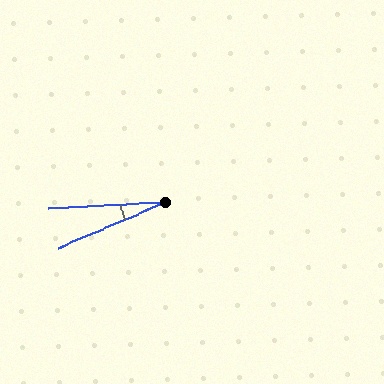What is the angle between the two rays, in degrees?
Approximately 20 degrees.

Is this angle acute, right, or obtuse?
It is acute.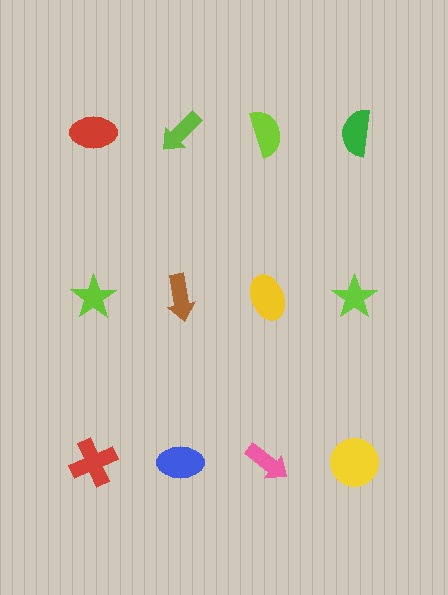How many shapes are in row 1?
4 shapes.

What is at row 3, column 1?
A red cross.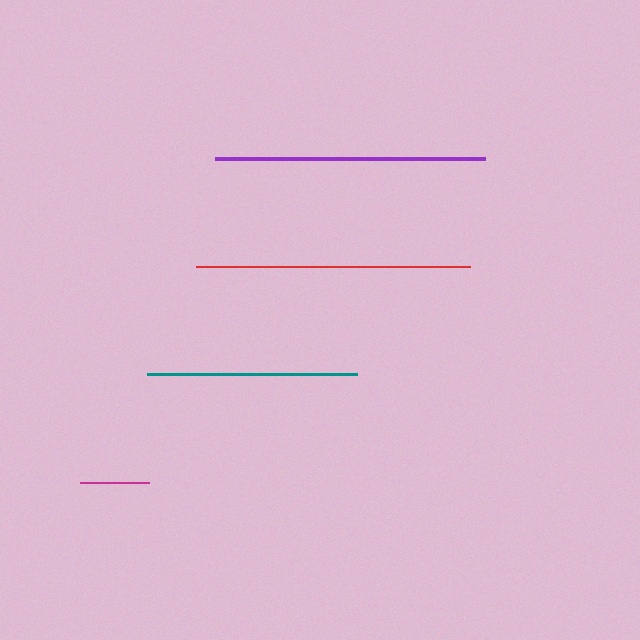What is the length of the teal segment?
The teal segment is approximately 210 pixels long.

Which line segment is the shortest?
The magenta line is the shortest at approximately 69 pixels.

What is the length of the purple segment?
The purple segment is approximately 270 pixels long.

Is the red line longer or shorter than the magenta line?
The red line is longer than the magenta line.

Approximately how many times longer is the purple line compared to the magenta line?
The purple line is approximately 3.9 times the length of the magenta line.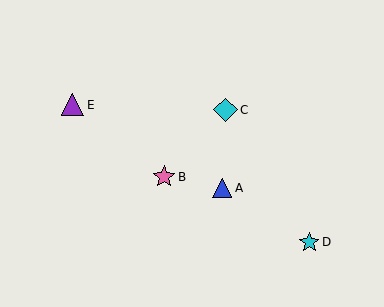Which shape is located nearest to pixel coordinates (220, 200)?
The blue triangle (labeled A) at (222, 188) is nearest to that location.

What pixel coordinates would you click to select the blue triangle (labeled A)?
Click at (222, 188) to select the blue triangle A.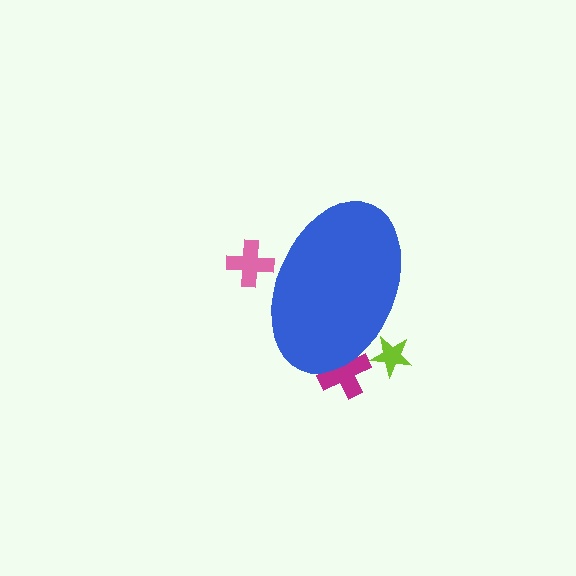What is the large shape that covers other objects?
A blue ellipse.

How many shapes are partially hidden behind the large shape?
3 shapes are partially hidden.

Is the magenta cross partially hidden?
Yes, the magenta cross is partially hidden behind the blue ellipse.